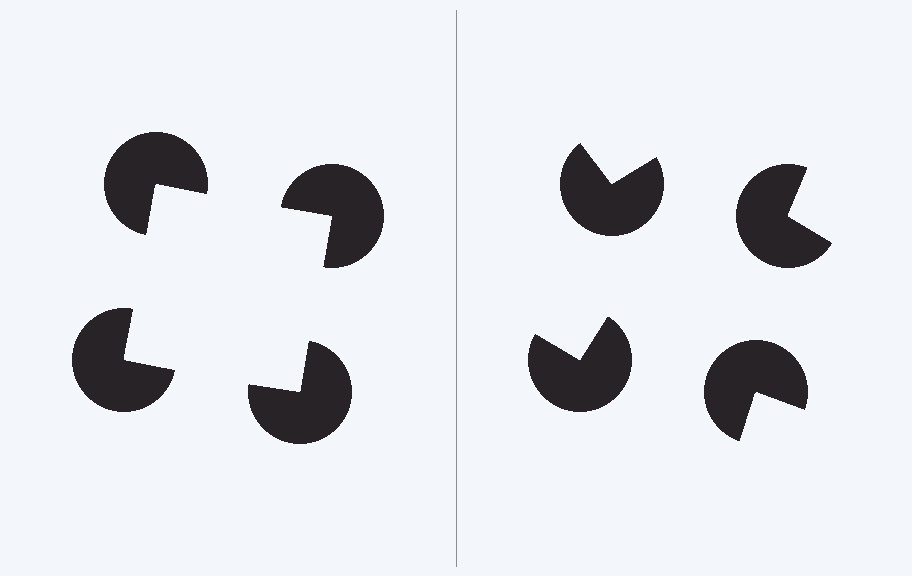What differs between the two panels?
The pac-man discs are positioned identically on both sides; only the wedge orientations differ. On the left they align to a square; on the right they are misaligned.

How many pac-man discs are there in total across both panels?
8 — 4 on each side.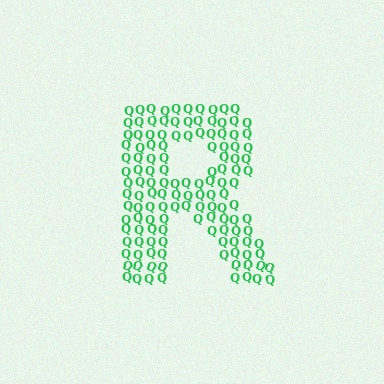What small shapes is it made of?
It is made of small letter Q's.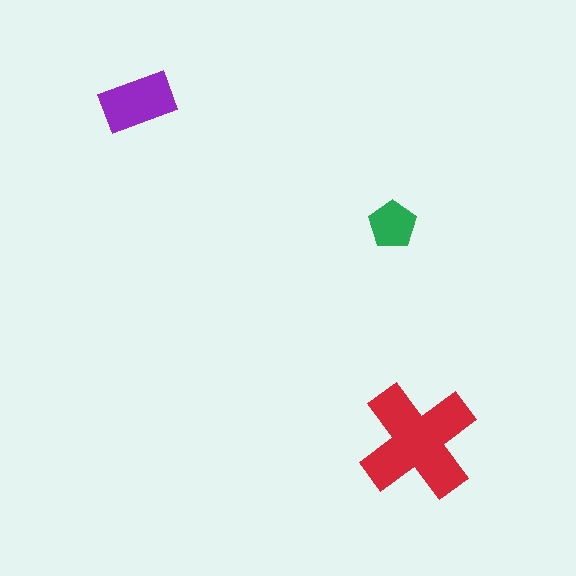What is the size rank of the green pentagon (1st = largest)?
3rd.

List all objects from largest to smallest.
The red cross, the purple rectangle, the green pentagon.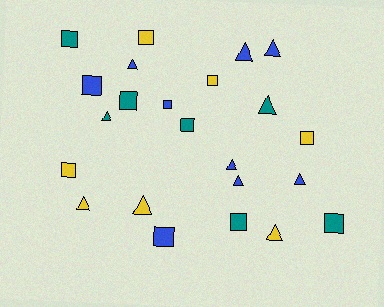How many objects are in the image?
There are 23 objects.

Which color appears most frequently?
Blue, with 9 objects.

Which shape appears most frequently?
Square, with 12 objects.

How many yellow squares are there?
There are 4 yellow squares.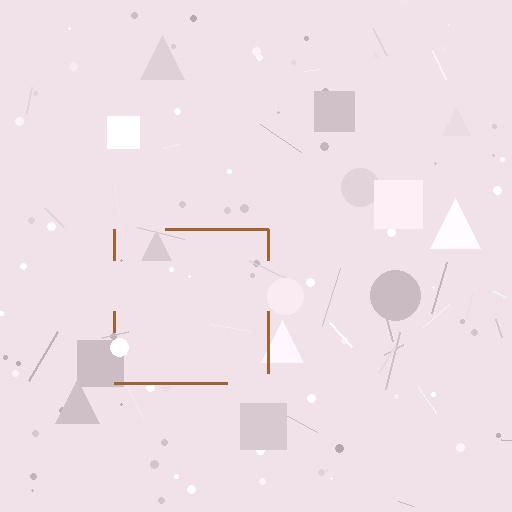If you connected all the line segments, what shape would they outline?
They would outline a square.